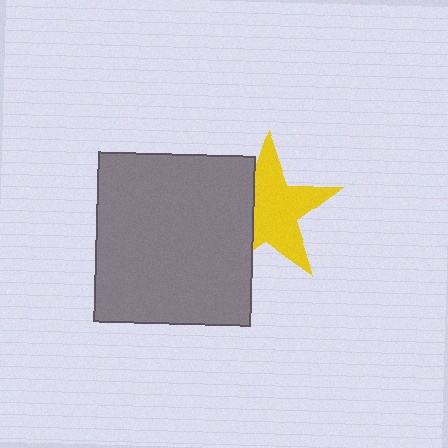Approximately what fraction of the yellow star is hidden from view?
Roughly 33% of the yellow star is hidden behind the gray rectangle.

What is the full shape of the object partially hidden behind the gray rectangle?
The partially hidden object is a yellow star.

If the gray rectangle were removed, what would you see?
You would see the complete yellow star.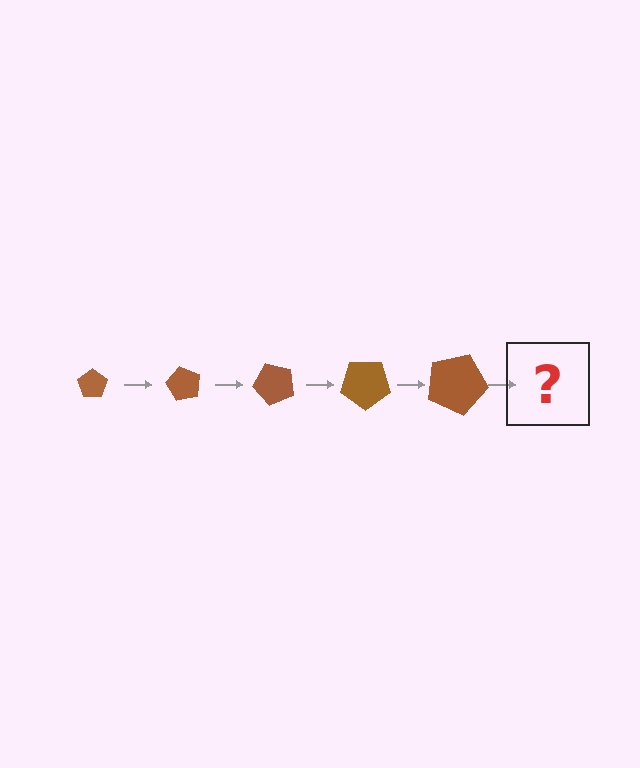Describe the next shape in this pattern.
It should be a pentagon, larger than the previous one and rotated 300 degrees from the start.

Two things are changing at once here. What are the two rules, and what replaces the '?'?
The two rules are that the pentagon grows larger each step and it rotates 60 degrees each step. The '?' should be a pentagon, larger than the previous one and rotated 300 degrees from the start.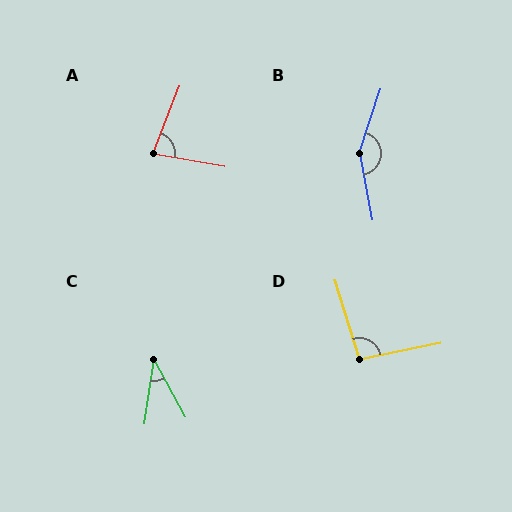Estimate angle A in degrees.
Approximately 78 degrees.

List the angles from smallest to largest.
C (37°), A (78°), D (96°), B (150°).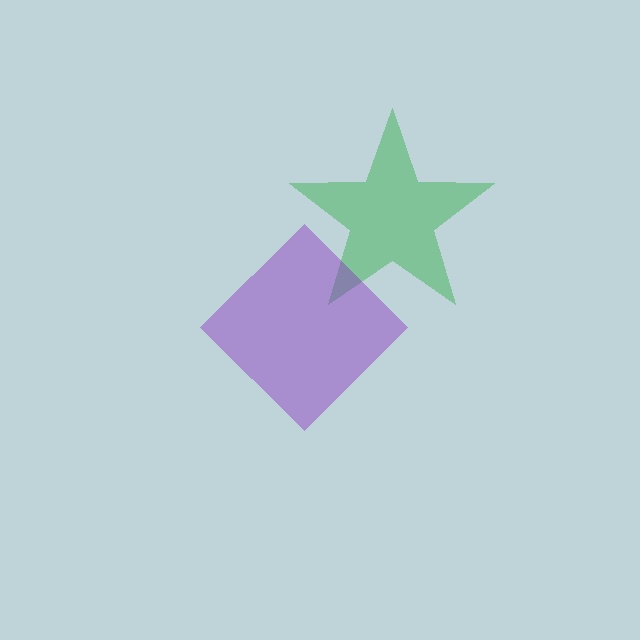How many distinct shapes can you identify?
There are 2 distinct shapes: a green star, a purple diamond.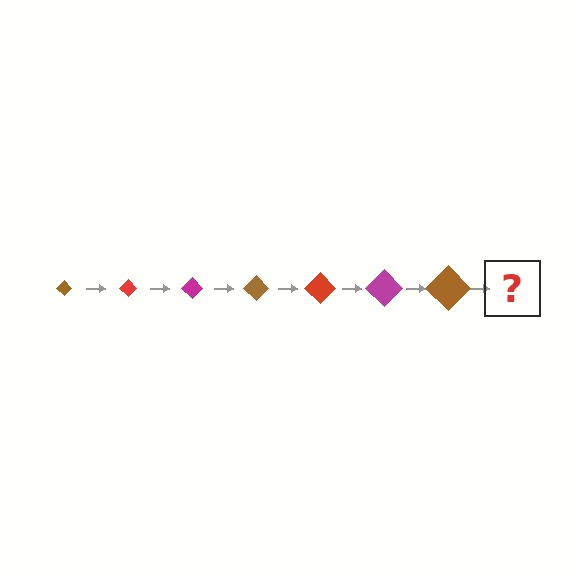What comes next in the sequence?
The next element should be a red diamond, larger than the previous one.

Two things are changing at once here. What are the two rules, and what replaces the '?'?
The two rules are that the diamond grows larger each step and the color cycles through brown, red, and magenta. The '?' should be a red diamond, larger than the previous one.